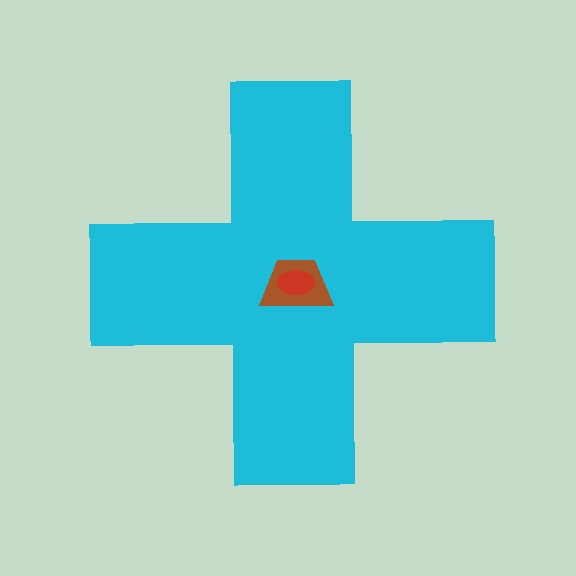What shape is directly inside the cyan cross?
The brown trapezoid.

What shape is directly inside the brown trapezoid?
The red ellipse.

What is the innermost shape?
The red ellipse.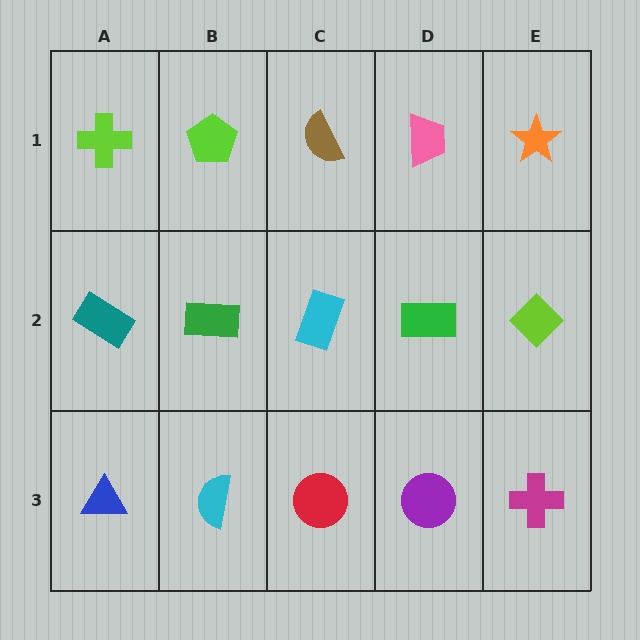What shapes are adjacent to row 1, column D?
A green rectangle (row 2, column D), a brown semicircle (row 1, column C), an orange star (row 1, column E).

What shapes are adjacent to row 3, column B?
A green rectangle (row 2, column B), a blue triangle (row 3, column A), a red circle (row 3, column C).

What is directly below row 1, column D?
A green rectangle.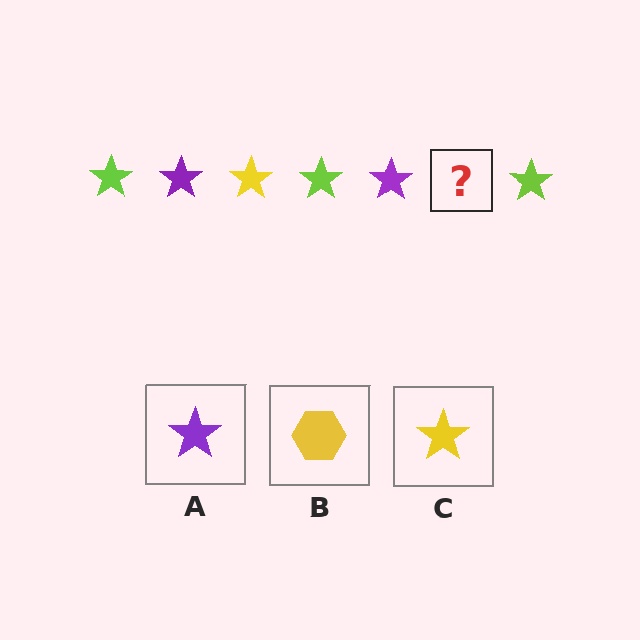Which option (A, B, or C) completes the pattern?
C.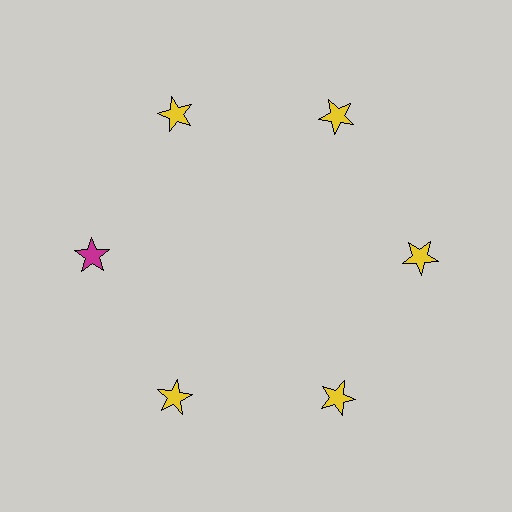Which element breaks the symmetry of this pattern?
The magenta star at roughly the 9 o'clock position breaks the symmetry. All other shapes are yellow stars.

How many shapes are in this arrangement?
There are 6 shapes arranged in a ring pattern.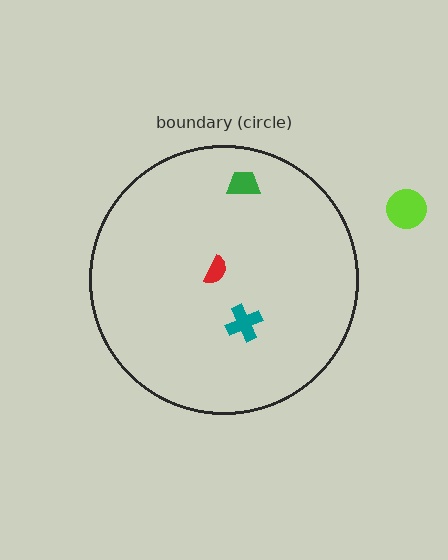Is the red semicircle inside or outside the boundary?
Inside.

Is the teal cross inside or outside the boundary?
Inside.